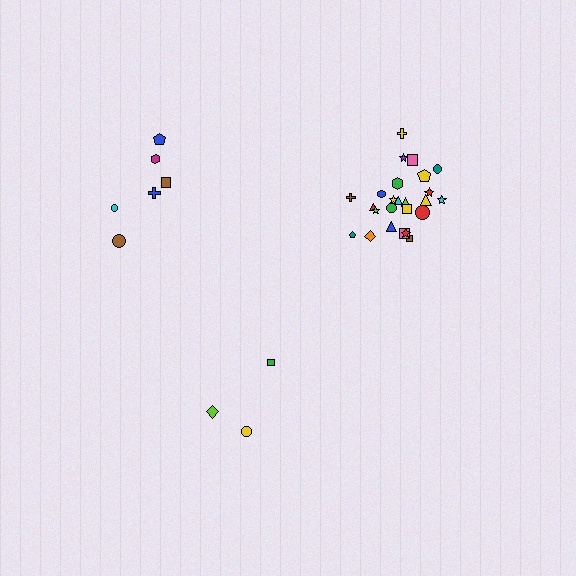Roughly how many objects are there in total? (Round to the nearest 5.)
Roughly 35 objects in total.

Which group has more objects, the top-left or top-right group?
The top-right group.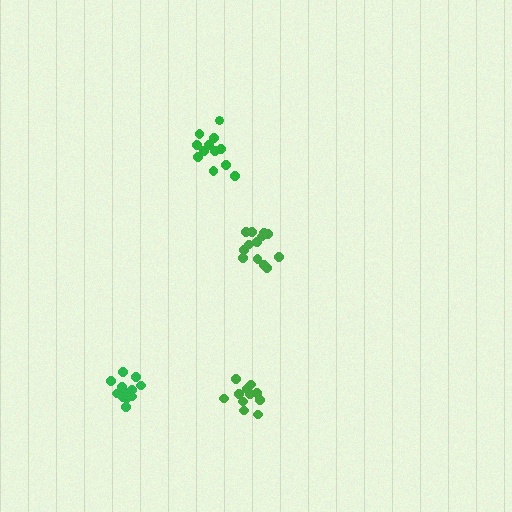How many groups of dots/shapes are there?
There are 4 groups.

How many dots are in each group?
Group 1: 13 dots, Group 2: 12 dots, Group 3: 12 dots, Group 4: 11 dots (48 total).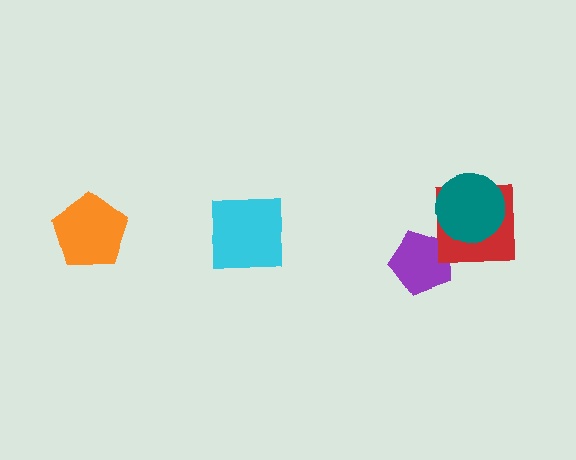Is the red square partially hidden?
Yes, it is partially covered by another shape.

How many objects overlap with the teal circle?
1 object overlaps with the teal circle.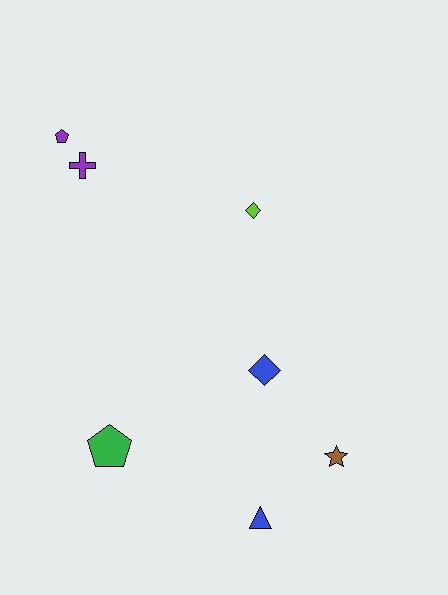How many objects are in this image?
There are 7 objects.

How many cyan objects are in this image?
There are no cyan objects.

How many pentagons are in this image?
There are 2 pentagons.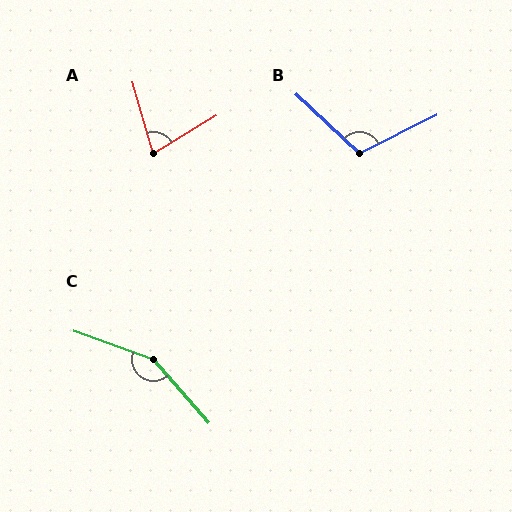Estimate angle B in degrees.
Approximately 111 degrees.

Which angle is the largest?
C, at approximately 151 degrees.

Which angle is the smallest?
A, at approximately 75 degrees.